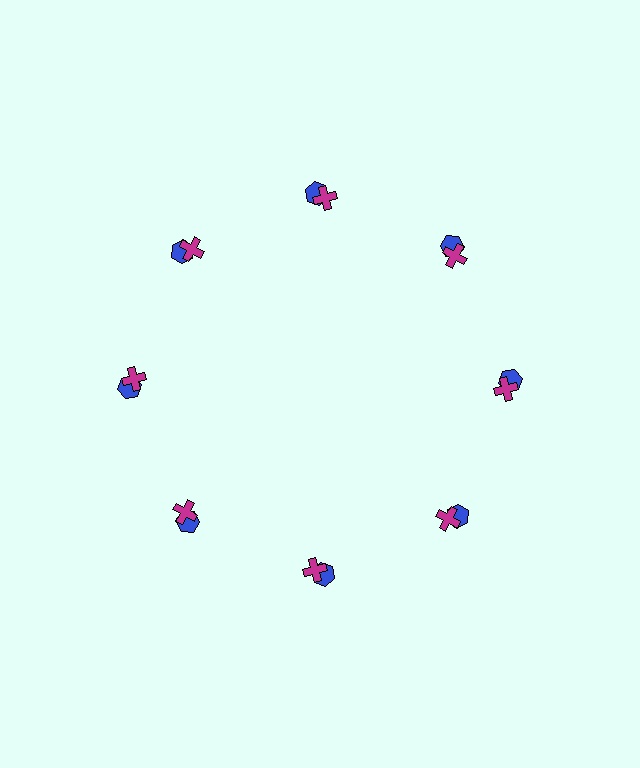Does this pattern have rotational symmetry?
Yes, this pattern has 8-fold rotational symmetry. It looks the same after rotating 45 degrees around the center.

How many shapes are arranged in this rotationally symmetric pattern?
There are 16 shapes, arranged in 8 groups of 2.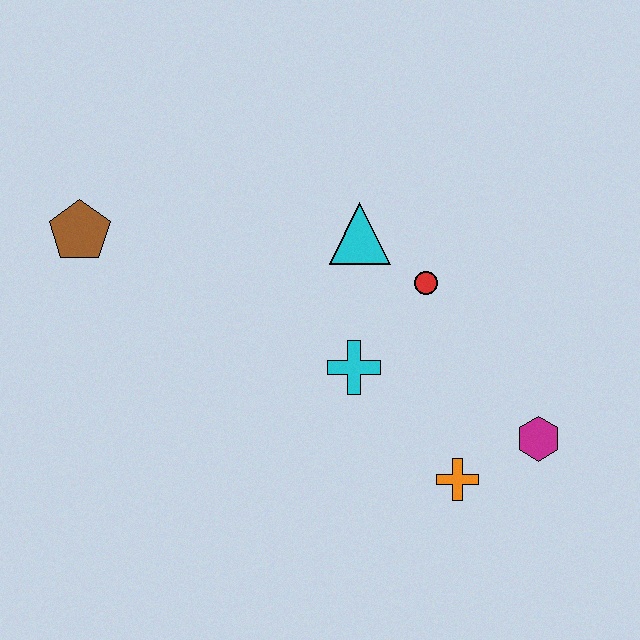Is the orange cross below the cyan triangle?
Yes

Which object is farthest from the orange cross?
The brown pentagon is farthest from the orange cross.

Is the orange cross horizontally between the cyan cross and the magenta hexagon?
Yes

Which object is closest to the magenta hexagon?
The orange cross is closest to the magenta hexagon.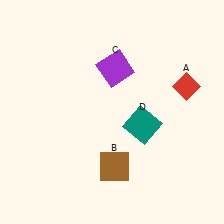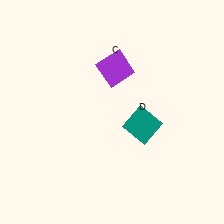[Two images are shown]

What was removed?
The red diamond (A), the brown square (B) were removed in Image 2.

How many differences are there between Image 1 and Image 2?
There are 2 differences between the two images.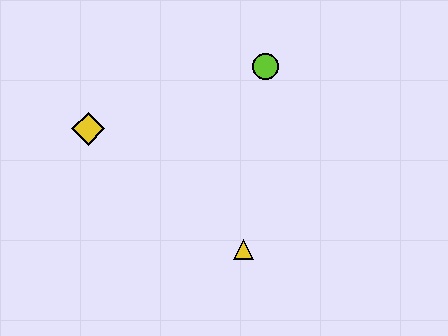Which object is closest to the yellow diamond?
The lime circle is closest to the yellow diamond.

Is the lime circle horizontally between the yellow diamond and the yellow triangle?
No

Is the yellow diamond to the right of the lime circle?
No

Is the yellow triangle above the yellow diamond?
No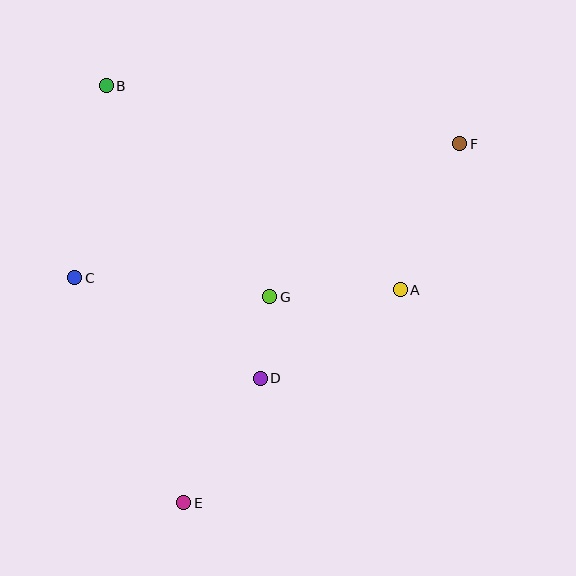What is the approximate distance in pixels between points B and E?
The distance between B and E is approximately 424 pixels.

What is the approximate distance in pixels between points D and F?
The distance between D and F is approximately 308 pixels.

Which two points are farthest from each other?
Points E and F are farthest from each other.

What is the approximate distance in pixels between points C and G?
The distance between C and G is approximately 196 pixels.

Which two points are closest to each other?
Points D and G are closest to each other.